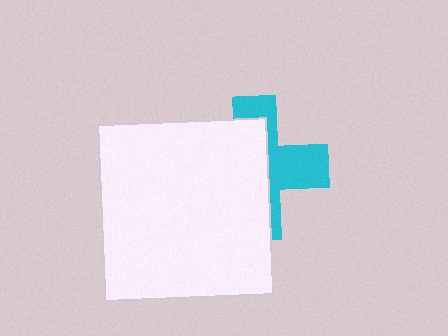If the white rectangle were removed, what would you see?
You would see the complete cyan cross.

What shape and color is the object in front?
The object in front is a white rectangle.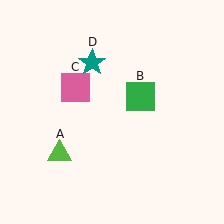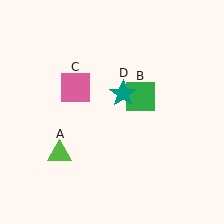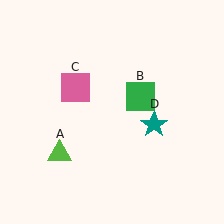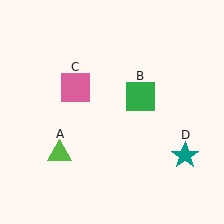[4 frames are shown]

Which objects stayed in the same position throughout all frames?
Lime triangle (object A) and green square (object B) and pink square (object C) remained stationary.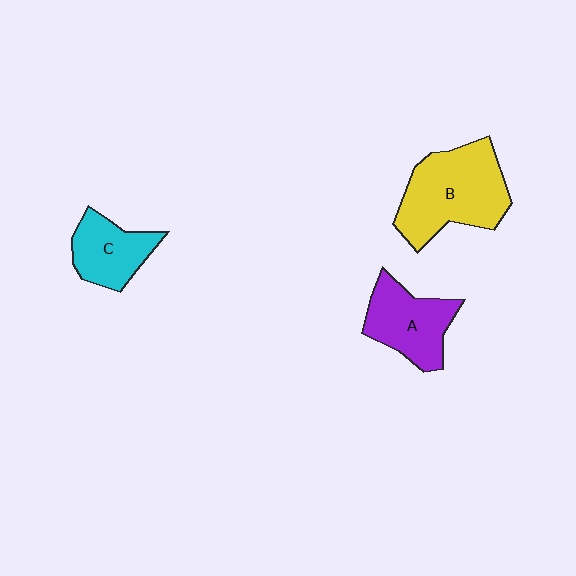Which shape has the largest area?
Shape B (yellow).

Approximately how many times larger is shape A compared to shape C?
Approximately 1.2 times.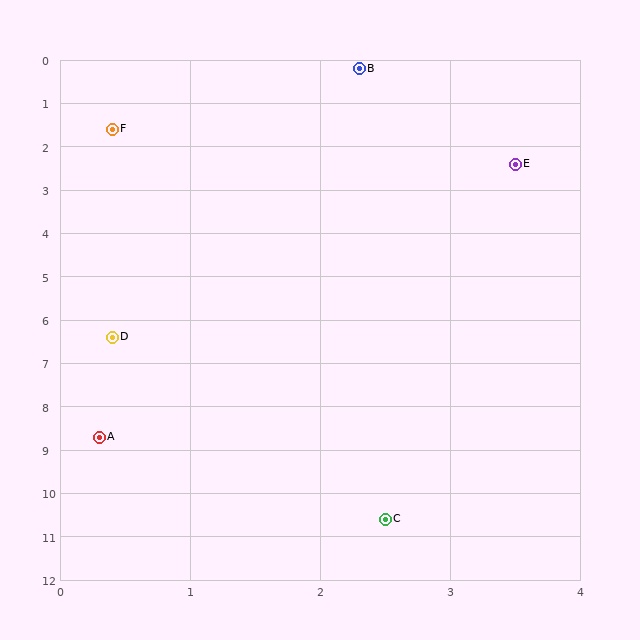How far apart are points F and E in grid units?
Points F and E are about 3.2 grid units apart.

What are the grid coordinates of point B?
Point B is at approximately (2.3, 0.2).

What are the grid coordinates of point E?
Point E is at approximately (3.5, 2.4).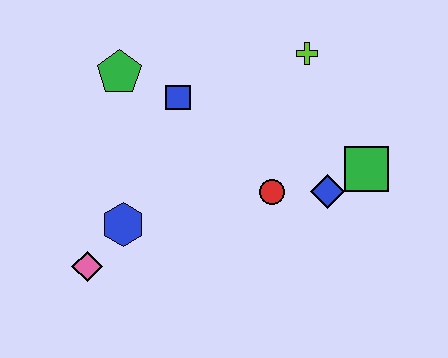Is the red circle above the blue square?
No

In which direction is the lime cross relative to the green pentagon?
The lime cross is to the right of the green pentagon.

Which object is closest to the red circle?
The blue diamond is closest to the red circle.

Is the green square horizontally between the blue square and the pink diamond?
No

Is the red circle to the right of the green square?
No